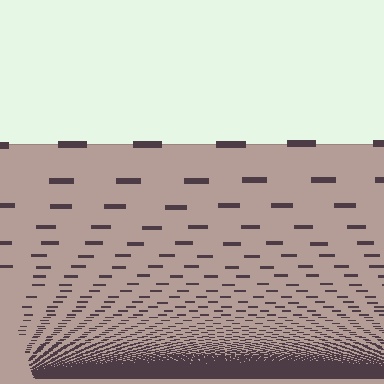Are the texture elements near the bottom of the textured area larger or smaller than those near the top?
Smaller. The gradient is inverted — elements near the bottom are smaller and denser.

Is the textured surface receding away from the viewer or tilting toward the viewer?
The surface appears to tilt toward the viewer. Texture elements get larger and sparser toward the top.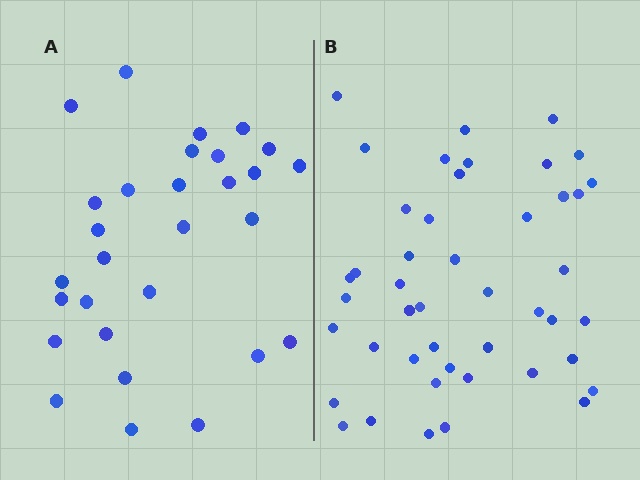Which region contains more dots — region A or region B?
Region B (the right region) has more dots.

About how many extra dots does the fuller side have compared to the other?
Region B has approximately 15 more dots than region A.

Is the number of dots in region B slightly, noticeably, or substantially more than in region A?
Region B has substantially more. The ratio is roughly 1.6 to 1.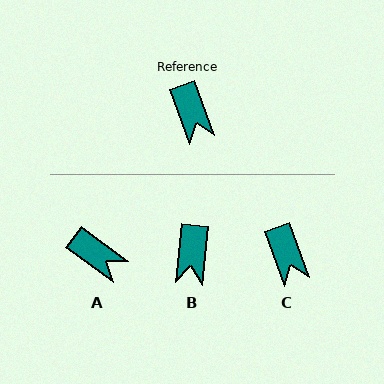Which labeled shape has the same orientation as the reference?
C.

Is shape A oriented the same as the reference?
No, it is off by about 34 degrees.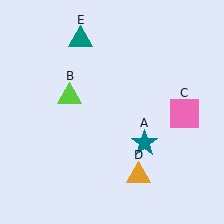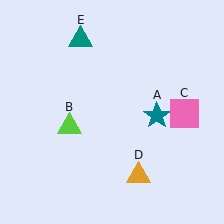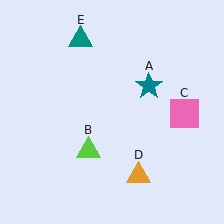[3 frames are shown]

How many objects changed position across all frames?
2 objects changed position: teal star (object A), lime triangle (object B).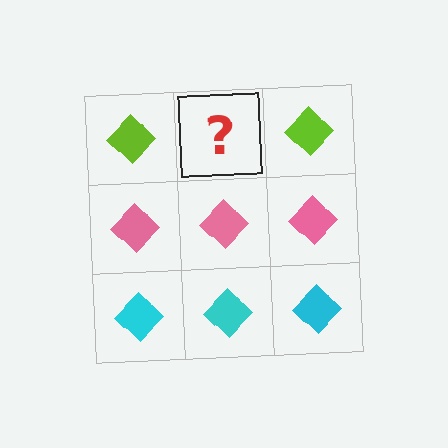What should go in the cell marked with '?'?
The missing cell should contain a lime diamond.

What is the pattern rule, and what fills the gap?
The rule is that each row has a consistent color. The gap should be filled with a lime diamond.